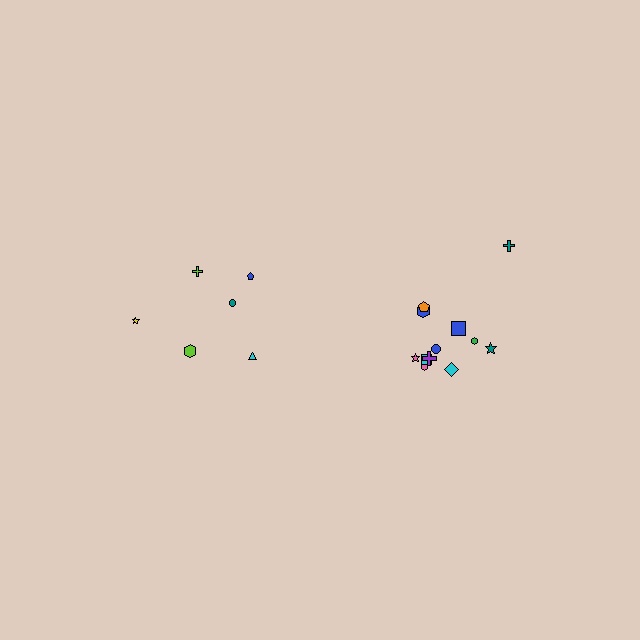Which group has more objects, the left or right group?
The right group.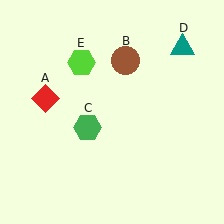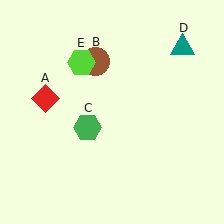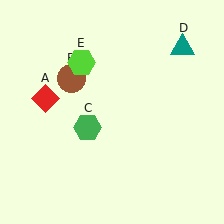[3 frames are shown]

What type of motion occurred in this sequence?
The brown circle (object B) rotated counterclockwise around the center of the scene.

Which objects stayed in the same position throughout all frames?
Red diamond (object A) and green hexagon (object C) and teal triangle (object D) and lime hexagon (object E) remained stationary.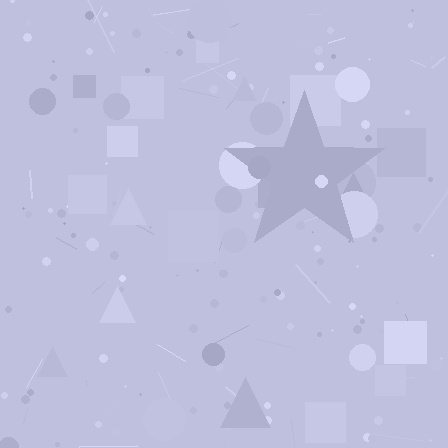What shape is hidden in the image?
A star is hidden in the image.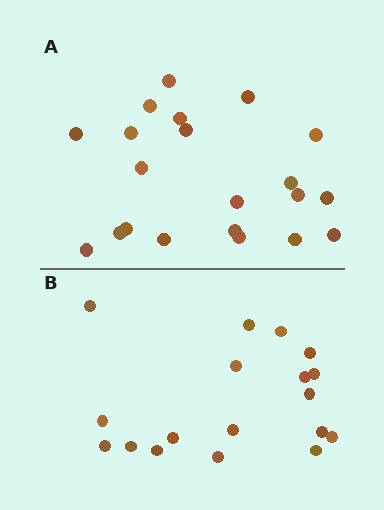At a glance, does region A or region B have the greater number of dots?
Region A (the top region) has more dots.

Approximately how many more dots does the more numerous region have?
Region A has just a few more — roughly 2 or 3 more dots than region B.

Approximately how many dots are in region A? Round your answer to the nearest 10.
About 20 dots. (The exact count is 21, which rounds to 20.)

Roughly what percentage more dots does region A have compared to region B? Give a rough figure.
About 15% more.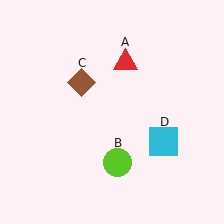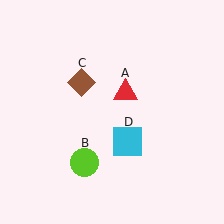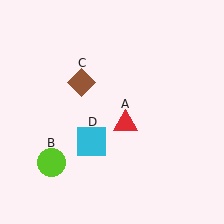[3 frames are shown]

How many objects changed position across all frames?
3 objects changed position: red triangle (object A), lime circle (object B), cyan square (object D).